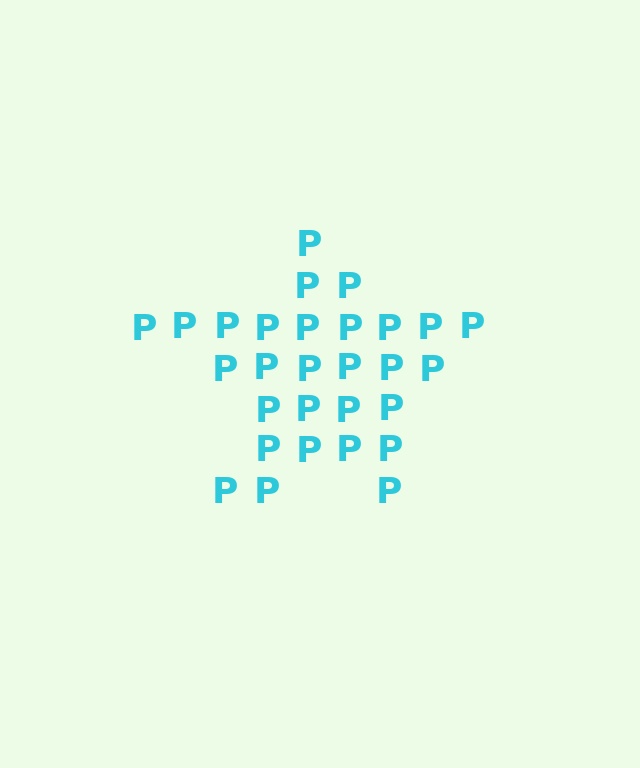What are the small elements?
The small elements are letter P's.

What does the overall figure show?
The overall figure shows a star.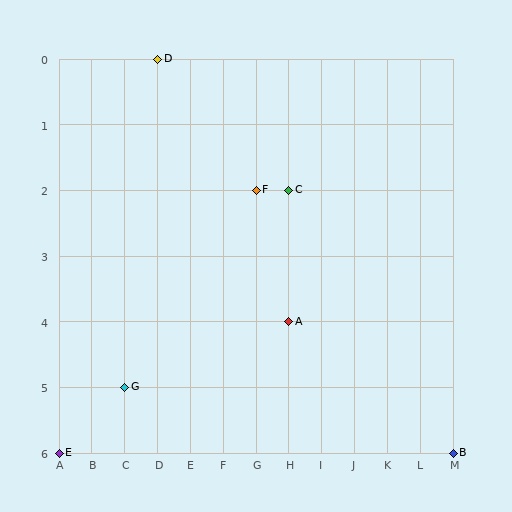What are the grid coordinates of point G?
Point G is at grid coordinates (C, 5).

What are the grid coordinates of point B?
Point B is at grid coordinates (M, 6).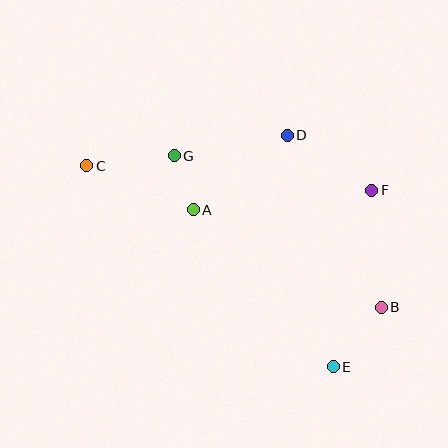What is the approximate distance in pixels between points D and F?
The distance between D and F is approximately 101 pixels.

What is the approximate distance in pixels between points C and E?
The distance between C and E is approximately 318 pixels.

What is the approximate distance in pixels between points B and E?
The distance between B and E is approximately 76 pixels.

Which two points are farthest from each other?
Points B and C are farthest from each other.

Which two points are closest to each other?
Points A and G are closest to each other.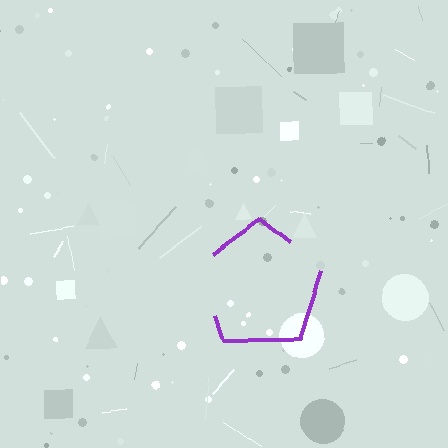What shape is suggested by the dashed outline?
The dashed outline suggests a pentagon.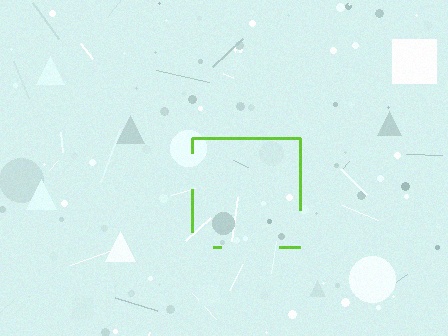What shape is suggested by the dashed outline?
The dashed outline suggests a square.